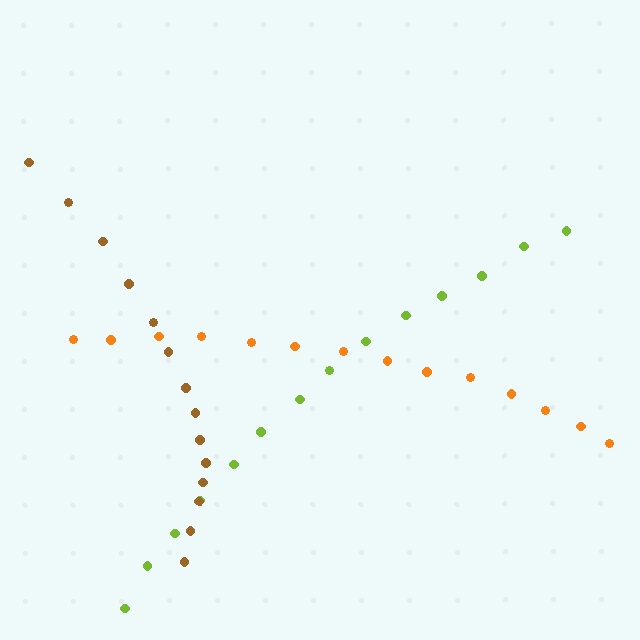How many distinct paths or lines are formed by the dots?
There are 3 distinct paths.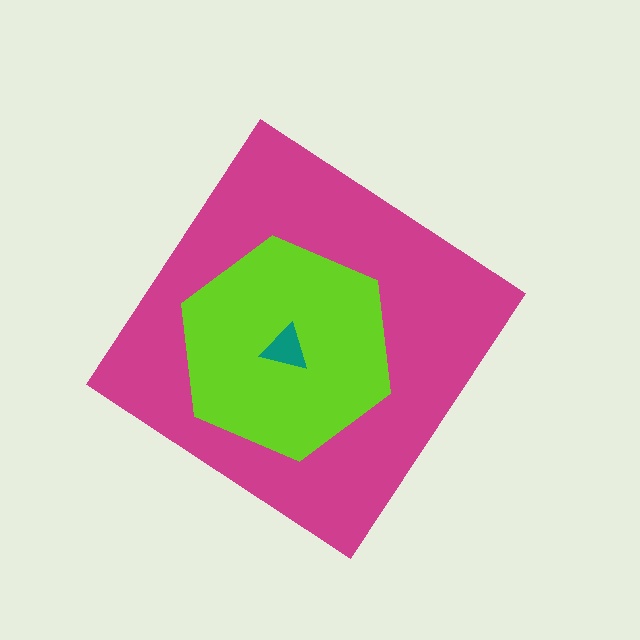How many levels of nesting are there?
3.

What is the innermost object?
The teal triangle.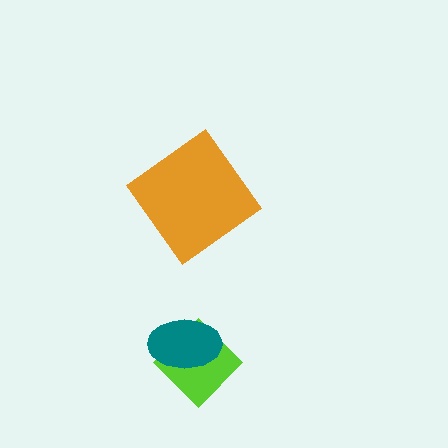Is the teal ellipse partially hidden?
No, no other shape covers it.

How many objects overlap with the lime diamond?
1 object overlaps with the lime diamond.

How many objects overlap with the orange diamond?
0 objects overlap with the orange diamond.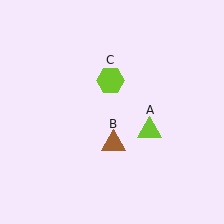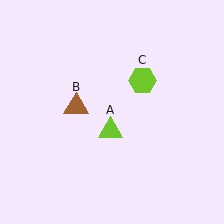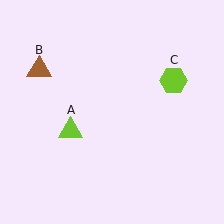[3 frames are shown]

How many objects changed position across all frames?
3 objects changed position: lime triangle (object A), brown triangle (object B), lime hexagon (object C).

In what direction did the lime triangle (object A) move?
The lime triangle (object A) moved left.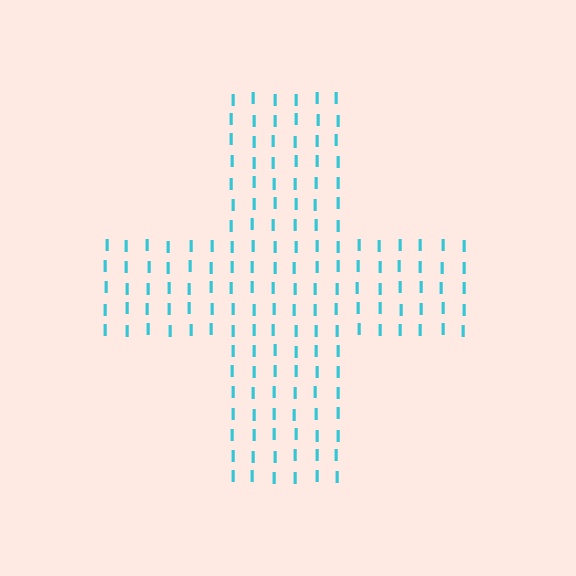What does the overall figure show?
The overall figure shows a cross.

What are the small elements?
The small elements are letter I's.